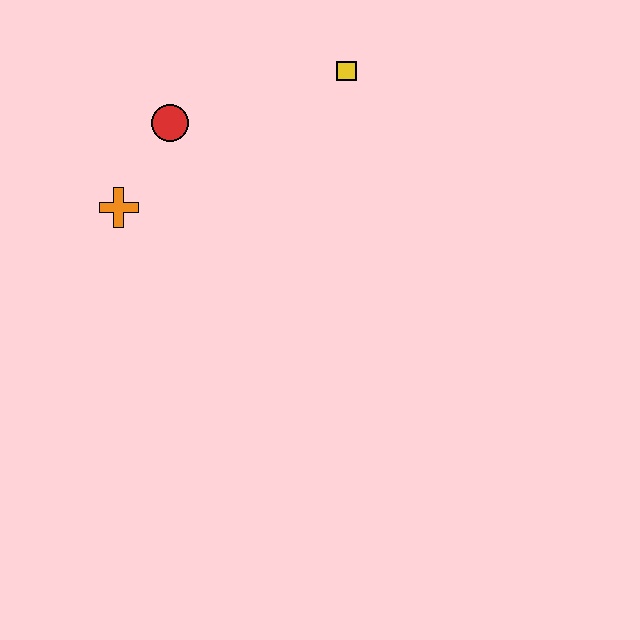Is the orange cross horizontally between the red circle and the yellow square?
No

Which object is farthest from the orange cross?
The yellow square is farthest from the orange cross.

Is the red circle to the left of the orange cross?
No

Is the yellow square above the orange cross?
Yes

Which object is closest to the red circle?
The orange cross is closest to the red circle.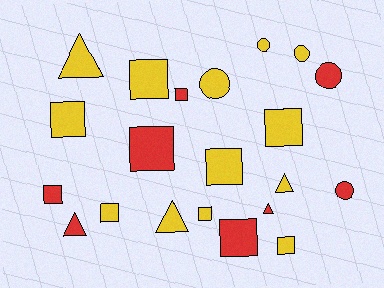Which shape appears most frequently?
Square, with 11 objects.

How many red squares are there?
There are 4 red squares.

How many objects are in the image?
There are 21 objects.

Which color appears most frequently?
Yellow, with 13 objects.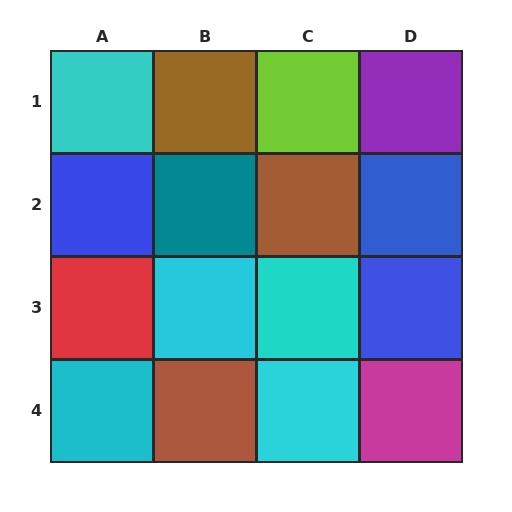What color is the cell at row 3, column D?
Blue.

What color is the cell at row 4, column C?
Cyan.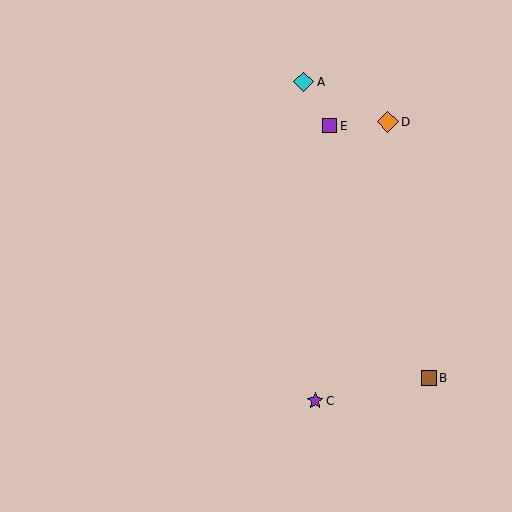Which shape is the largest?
The orange diamond (labeled D) is the largest.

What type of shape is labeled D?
Shape D is an orange diamond.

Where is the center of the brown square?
The center of the brown square is at (429, 378).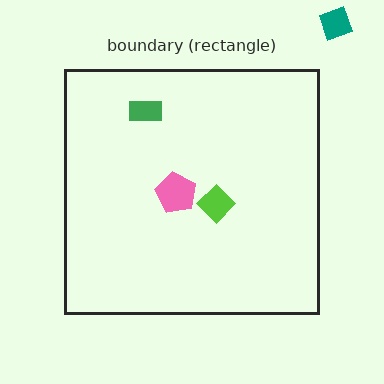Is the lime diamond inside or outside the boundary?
Inside.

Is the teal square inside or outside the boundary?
Outside.